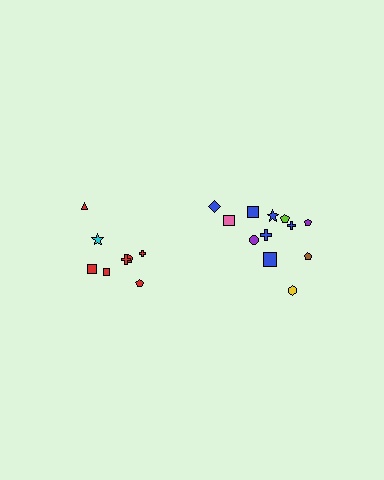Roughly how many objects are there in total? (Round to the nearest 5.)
Roughly 20 objects in total.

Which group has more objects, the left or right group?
The right group.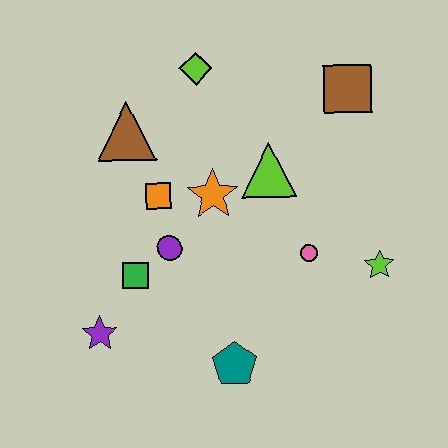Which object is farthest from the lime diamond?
The teal pentagon is farthest from the lime diamond.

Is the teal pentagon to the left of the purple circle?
No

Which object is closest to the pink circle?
The lime star is closest to the pink circle.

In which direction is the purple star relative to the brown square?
The purple star is to the left of the brown square.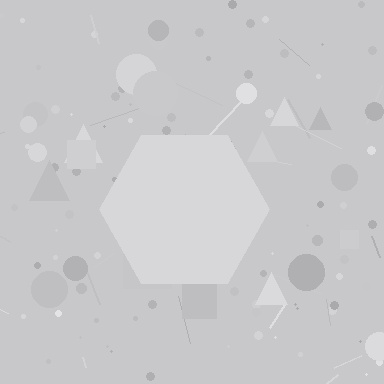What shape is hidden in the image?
A hexagon is hidden in the image.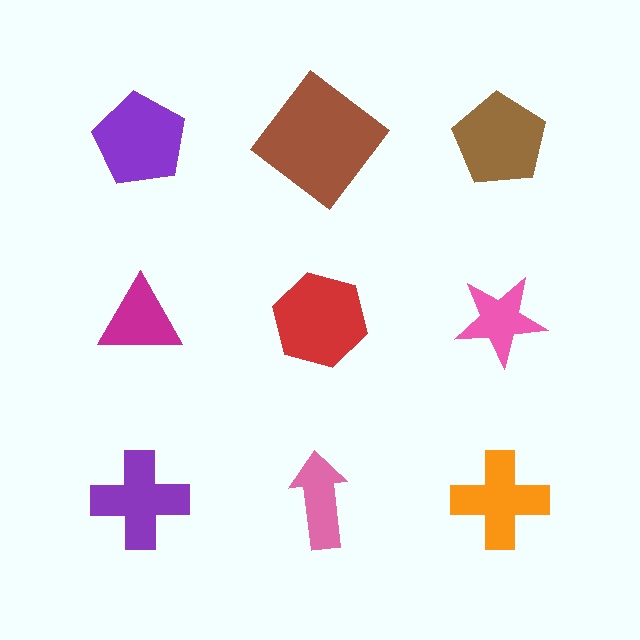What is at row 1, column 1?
A purple pentagon.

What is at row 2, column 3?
A pink star.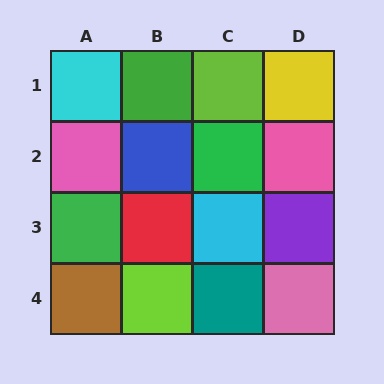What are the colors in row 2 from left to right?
Pink, blue, green, pink.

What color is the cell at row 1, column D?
Yellow.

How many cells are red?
1 cell is red.